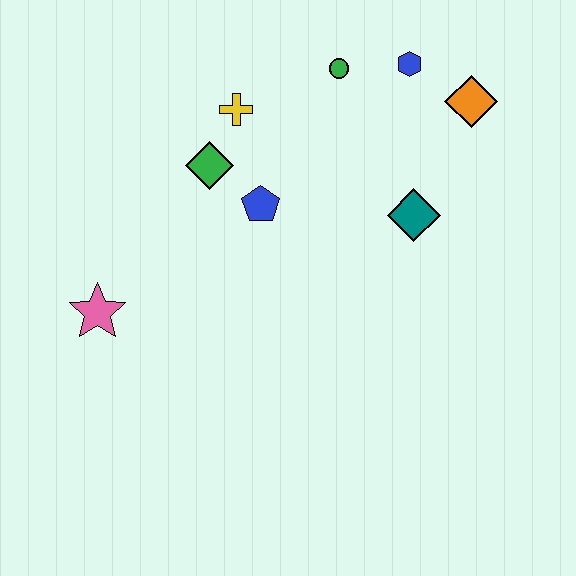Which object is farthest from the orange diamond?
The pink star is farthest from the orange diamond.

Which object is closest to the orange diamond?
The blue hexagon is closest to the orange diamond.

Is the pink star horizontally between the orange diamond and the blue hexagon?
No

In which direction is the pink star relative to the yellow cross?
The pink star is below the yellow cross.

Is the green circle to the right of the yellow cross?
Yes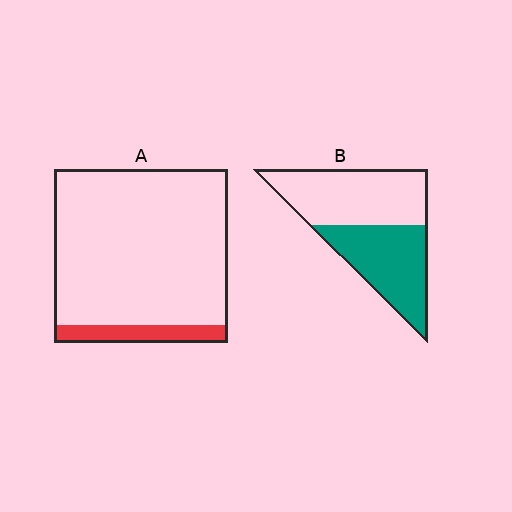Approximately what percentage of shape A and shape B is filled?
A is approximately 10% and B is approximately 45%.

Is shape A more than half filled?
No.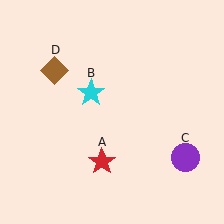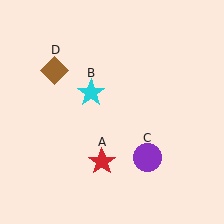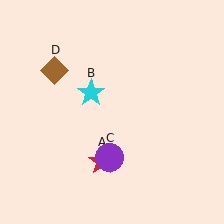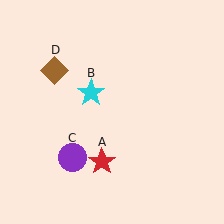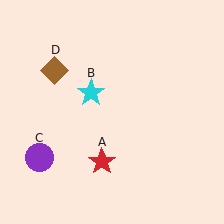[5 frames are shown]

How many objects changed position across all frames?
1 object changed position: purple circle (object C).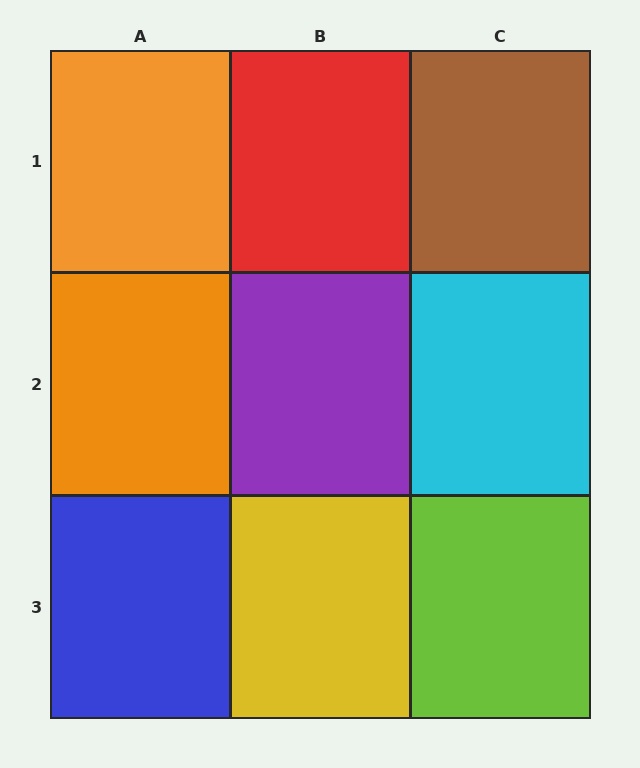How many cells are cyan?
1 cell is cyan.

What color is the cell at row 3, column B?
Yellow.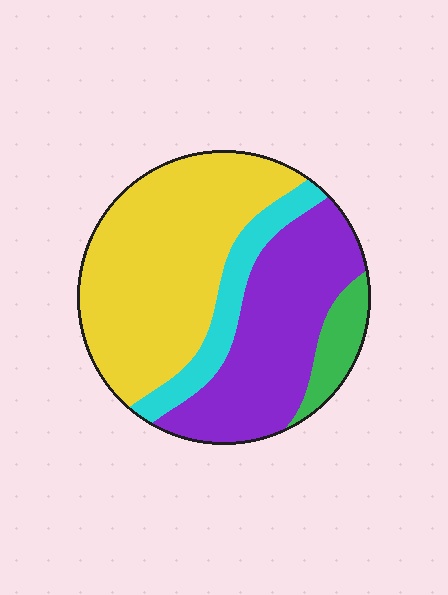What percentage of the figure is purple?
Purple takes up about one third (1/3) of the figure.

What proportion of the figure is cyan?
Cyan takes up about one eighth (1/8) of the figure.